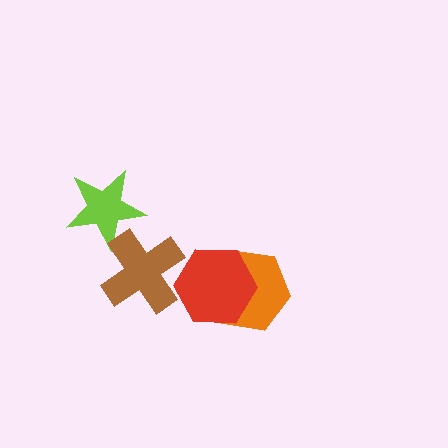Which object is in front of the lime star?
The brown cross is in front of the lime star.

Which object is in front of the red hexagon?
The brown cross is in front of the red hexagon.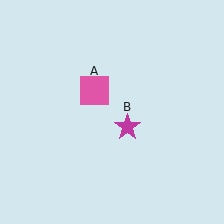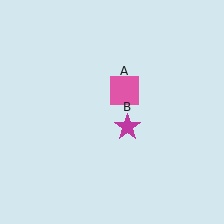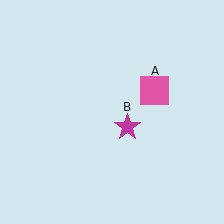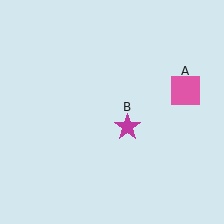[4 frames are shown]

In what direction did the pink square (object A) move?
The pink square (object A) moved right.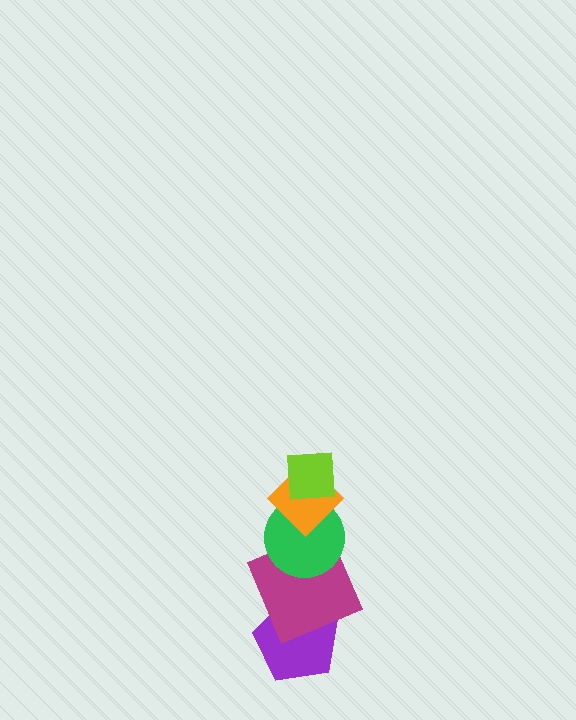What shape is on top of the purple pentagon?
The magenta square is on top of the purple pentagon.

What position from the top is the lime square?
The lime square is 1st from the top.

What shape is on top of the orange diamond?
The lime square is on top of the orange diamond.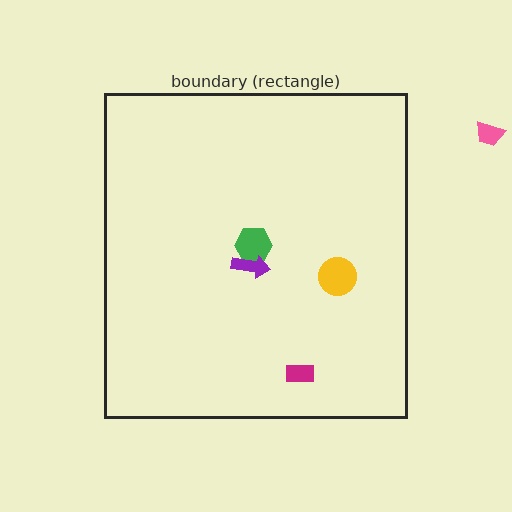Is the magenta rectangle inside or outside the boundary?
Inside.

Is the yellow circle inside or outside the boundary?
Inside.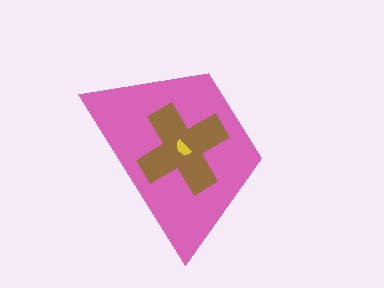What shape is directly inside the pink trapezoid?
The brown cross.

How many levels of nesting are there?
3.